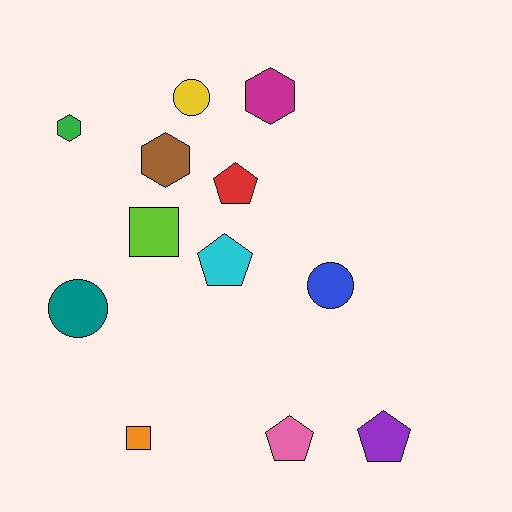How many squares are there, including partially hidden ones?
There are 2 squares.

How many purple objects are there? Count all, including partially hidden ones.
There is 1 purple object.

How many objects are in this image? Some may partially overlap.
There are 12 objects.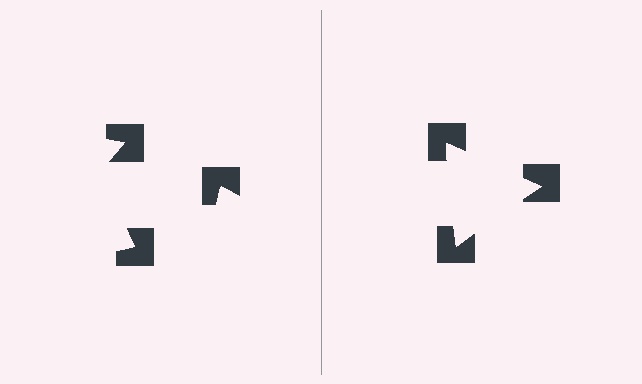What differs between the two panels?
The notched squares are positioned identically on both sides; only the wedge orientations differ. On the right they align to a triangle; on the left they are misaligned.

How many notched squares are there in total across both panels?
6 — 3 on each side.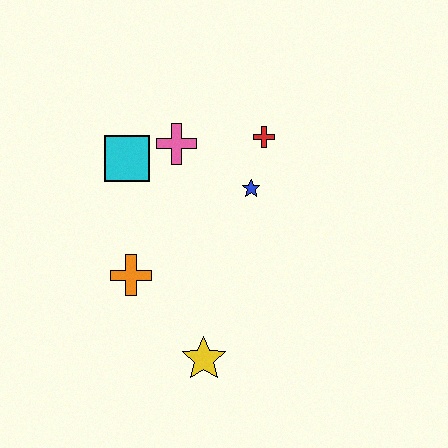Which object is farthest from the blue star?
The yellow star is farthest from the blue star.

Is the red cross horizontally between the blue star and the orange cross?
No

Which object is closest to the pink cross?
The cyan square is closest to the pink cross.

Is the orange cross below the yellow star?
No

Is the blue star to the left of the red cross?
Yes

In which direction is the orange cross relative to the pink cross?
The orange cross is below the pink cross.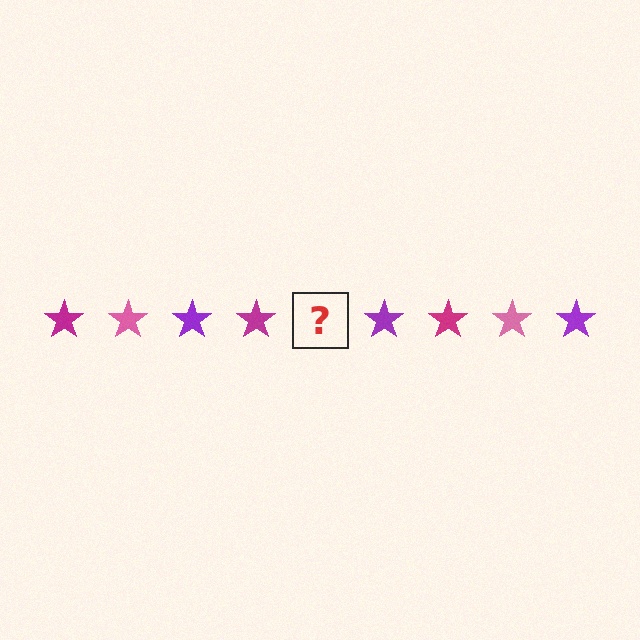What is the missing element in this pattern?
The missing element is a pink star.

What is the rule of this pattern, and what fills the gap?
The rule is that the pattern cycles through magenta, pink, purple stars. The gap should be filled with a pink star.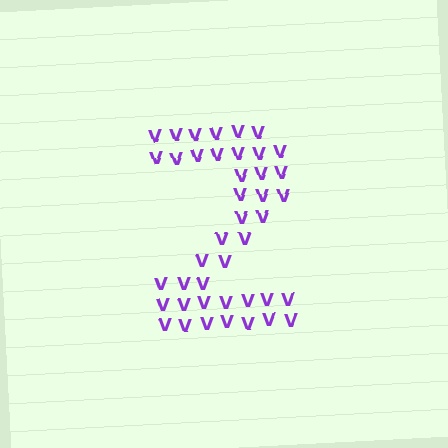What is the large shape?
The large shape is the digit 2.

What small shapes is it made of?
It is made of small letter V's.